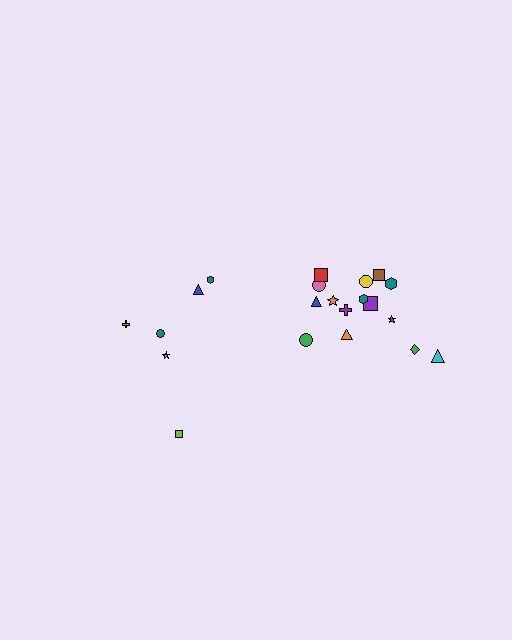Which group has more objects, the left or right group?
The right group.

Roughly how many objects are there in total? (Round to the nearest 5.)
Roughly 20 objects in total.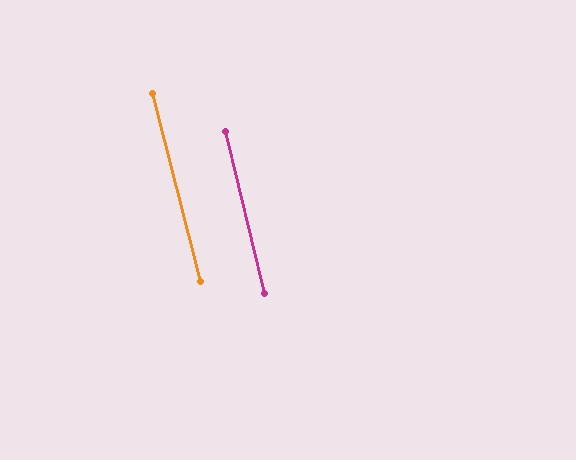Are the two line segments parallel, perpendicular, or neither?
Parallel — their directions differ by only 0.9°.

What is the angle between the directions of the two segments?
Approximately 1 degree.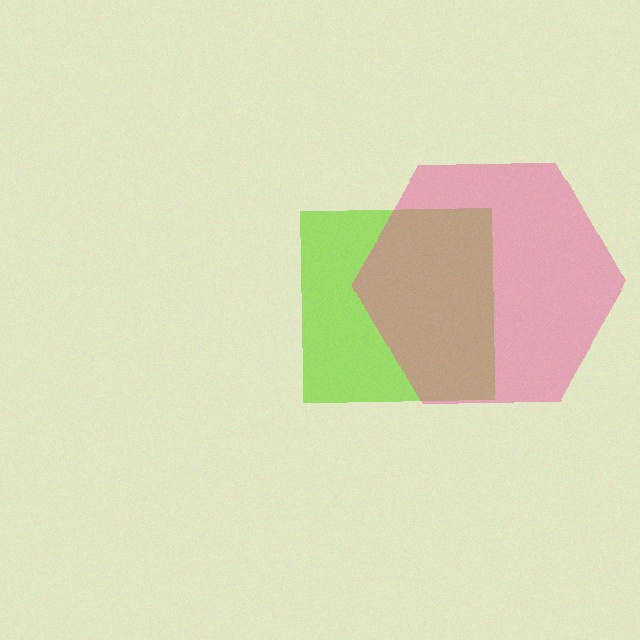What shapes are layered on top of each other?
The layered shapes are: a lime square, a pink hexagon.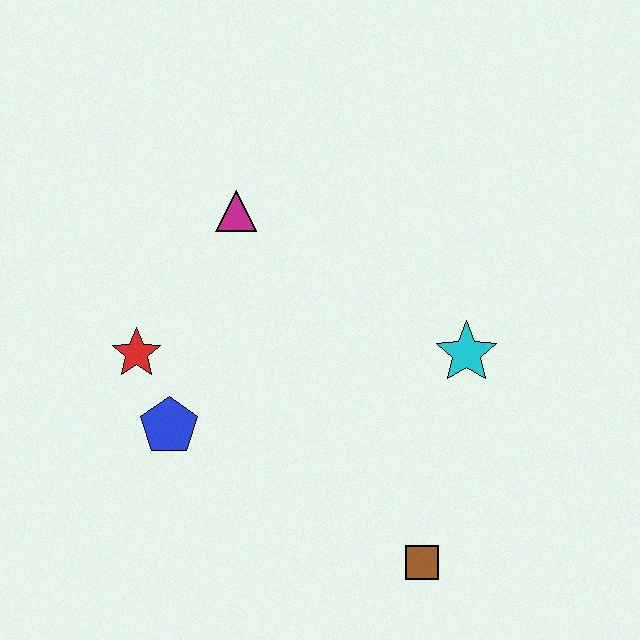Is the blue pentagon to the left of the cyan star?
Yes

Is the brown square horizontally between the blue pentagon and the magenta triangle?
No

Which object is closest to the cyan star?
The brown square is closest to the cyan star.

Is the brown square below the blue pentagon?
Yes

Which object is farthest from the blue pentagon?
The cyan star is farthest from the blue pentagon.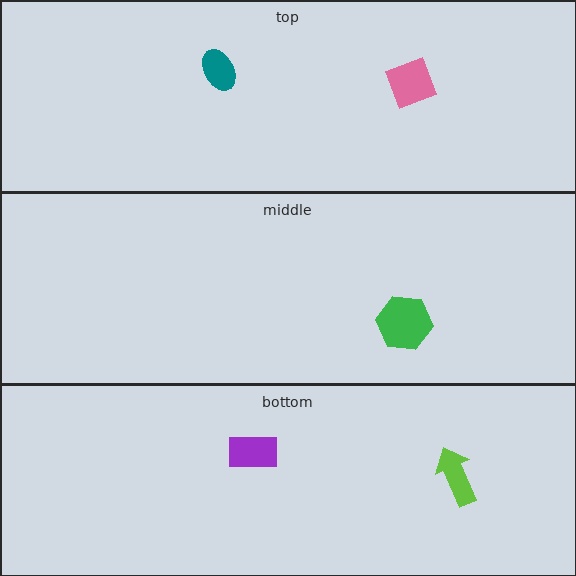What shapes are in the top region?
The pink diamond, the teal ellipse.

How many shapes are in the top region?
2.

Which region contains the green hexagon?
The middle region.